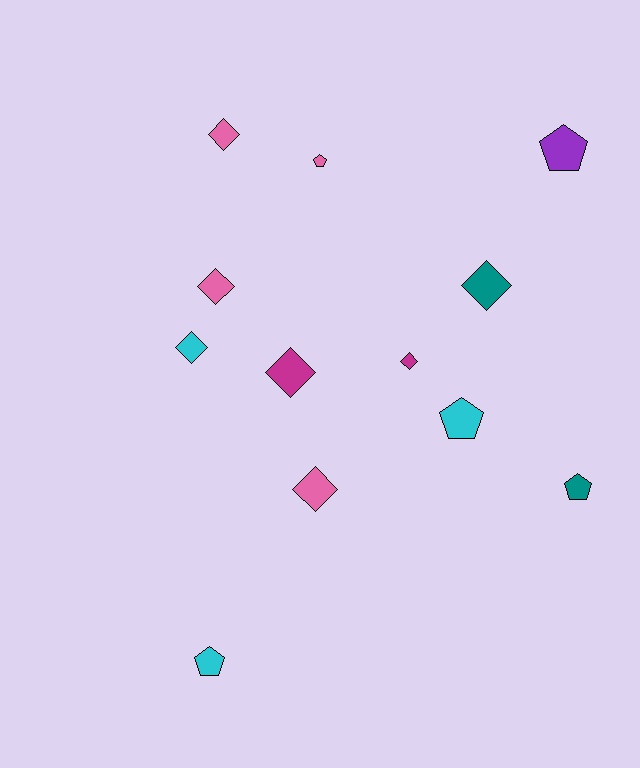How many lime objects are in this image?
There are no lime objects.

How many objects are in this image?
There are 12 objects.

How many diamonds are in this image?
There are 7 diamonds.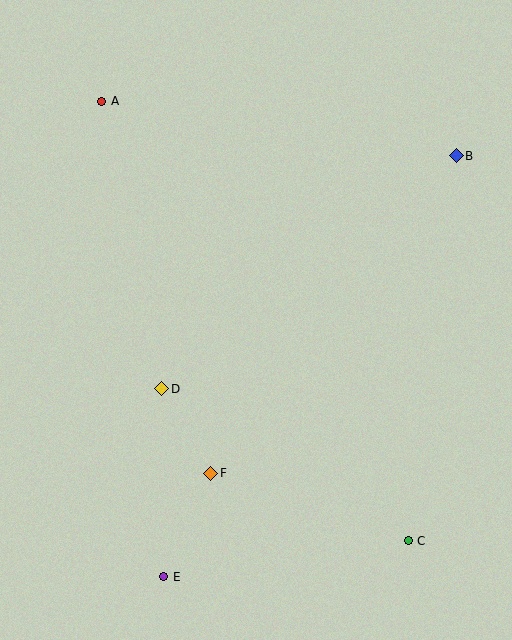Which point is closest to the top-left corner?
Point A is closest to the top-left corner.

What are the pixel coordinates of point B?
Point B is at (456, 156).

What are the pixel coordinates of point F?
Point F is at (211, 473).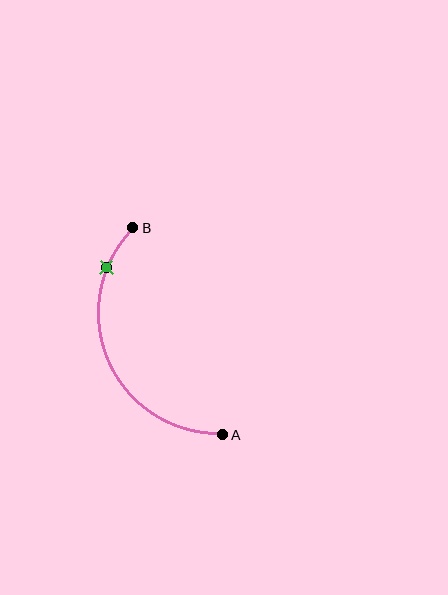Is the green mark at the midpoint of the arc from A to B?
No. The green mark lies on the arc but is closer to endpoint B. The arc midpoint would be at the point on the curve equidistant along the arc from both A and B.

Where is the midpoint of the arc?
The arc midpoint is the point on the curve farthest from the straight line joining A and B. It sits to the left of that line.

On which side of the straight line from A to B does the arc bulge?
The arc bulges to the left of the straight line connecting A and B.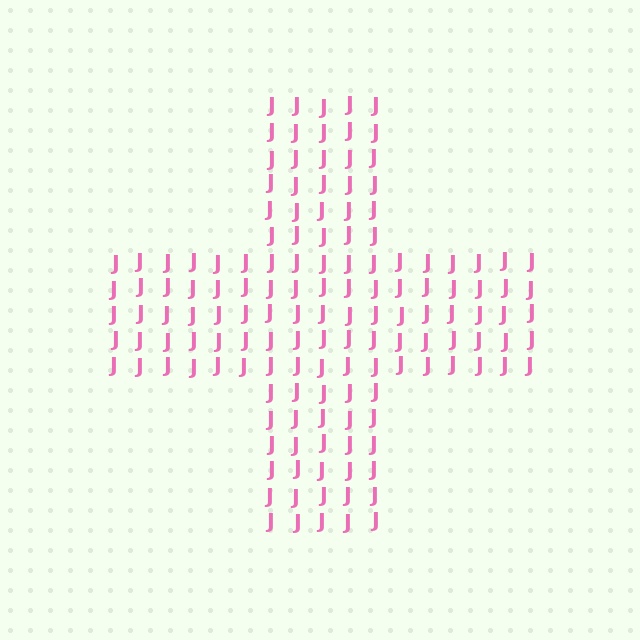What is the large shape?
The large shape is a cross.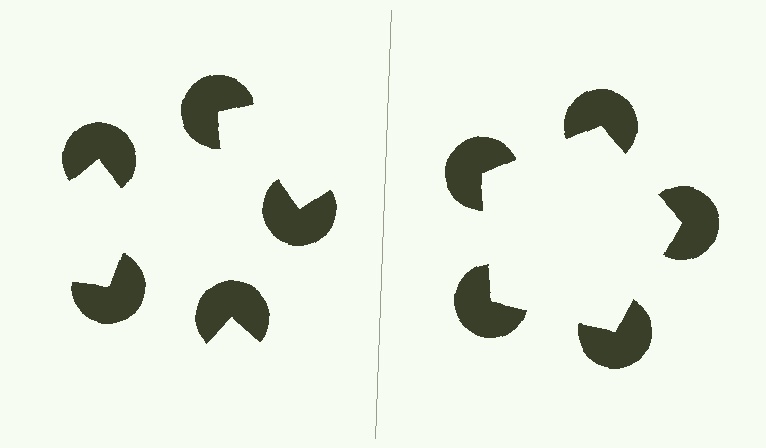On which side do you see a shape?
An illusory pentagon appears on the right side. On the left side the wedge cuts are rotated, so no coherent shape forms.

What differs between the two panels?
The pac-man discs are positioned identically on both sides; only the wedge orientations differ. On the right they align to a pentagon; on the left they are misaligned.